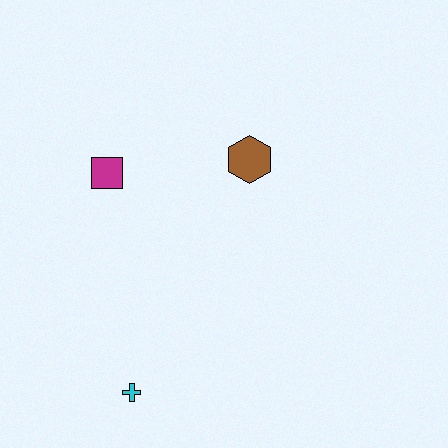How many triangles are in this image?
There are no triangles.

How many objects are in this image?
There are 3 objects.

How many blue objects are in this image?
There are no blue objects.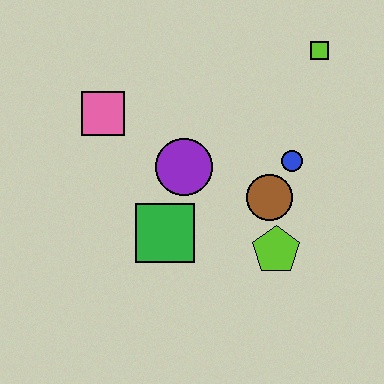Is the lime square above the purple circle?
Yes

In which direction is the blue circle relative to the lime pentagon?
The blue circle is above the lime pentagon.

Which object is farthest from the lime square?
The green square is farthest from the lime square.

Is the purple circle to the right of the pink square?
Yes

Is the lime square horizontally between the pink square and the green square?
No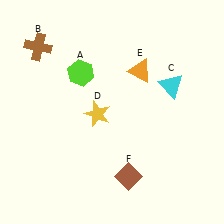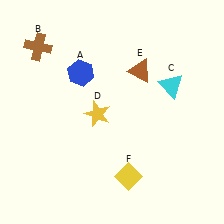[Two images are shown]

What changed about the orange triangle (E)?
In Image 1, E is orange. In Image 2, it changed to brown.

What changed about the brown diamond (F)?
In Image 1, F is brown. In Image 2, it changed to yellow.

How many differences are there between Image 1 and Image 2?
There are 3 differences between the two images.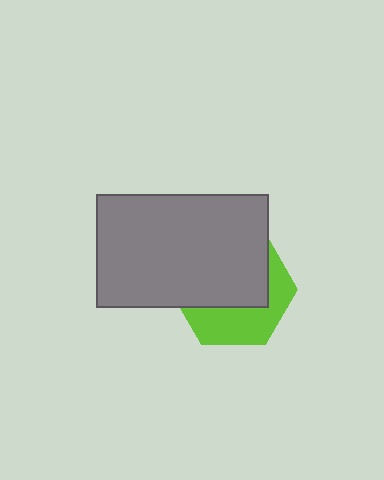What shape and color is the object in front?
The object in front is a gray rectangle.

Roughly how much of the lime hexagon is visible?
A small part of it is visible (roughly 41%).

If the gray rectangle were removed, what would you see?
You would see the complete lime hexagon.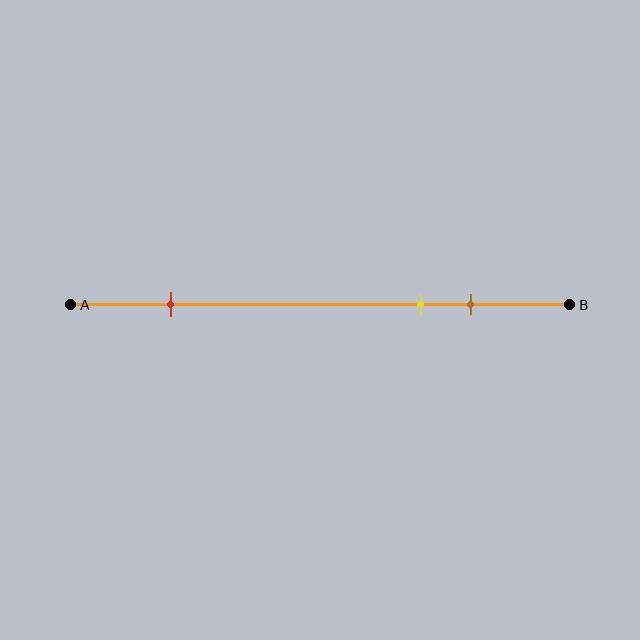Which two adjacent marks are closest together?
The yellow and brown marks are the closest adjacent pair.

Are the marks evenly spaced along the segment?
No, the marks are not evenly spaced.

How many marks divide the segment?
There are 3 marks dividing the segment.